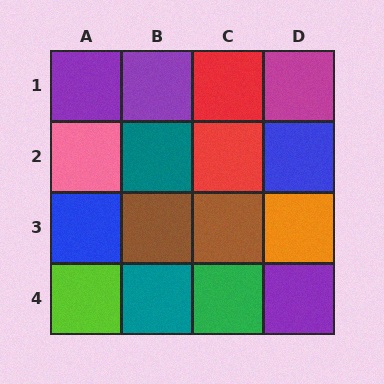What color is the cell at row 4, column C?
Green.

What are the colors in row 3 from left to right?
Blue, brown, brown, orange.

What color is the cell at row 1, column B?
Purple.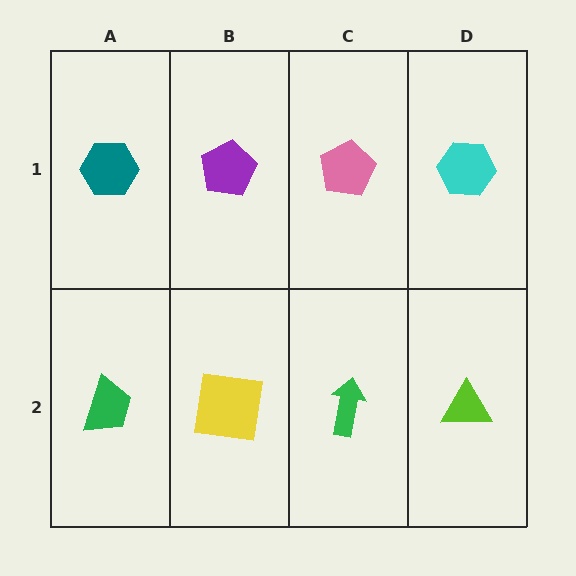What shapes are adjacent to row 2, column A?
A teal hexagon (row 1, column A), a yellow square (row 2, column B).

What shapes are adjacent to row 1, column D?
A lime triangle (row 2, column D), a pink pentagon (row 1, column C).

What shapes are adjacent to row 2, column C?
A pink pentagon (row 1, column C), a yellow square (row 2, column B), a lime triangle (row 2, column D).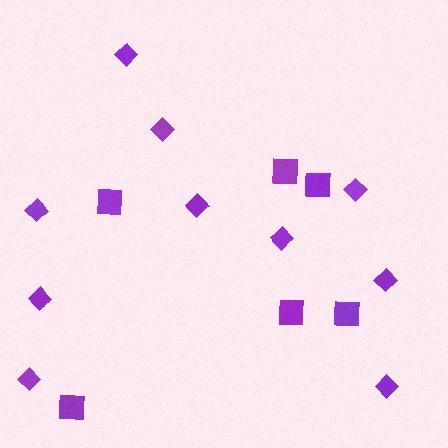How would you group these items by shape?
There are 2 groups: one group of diamonds (10) and one group of squares (6).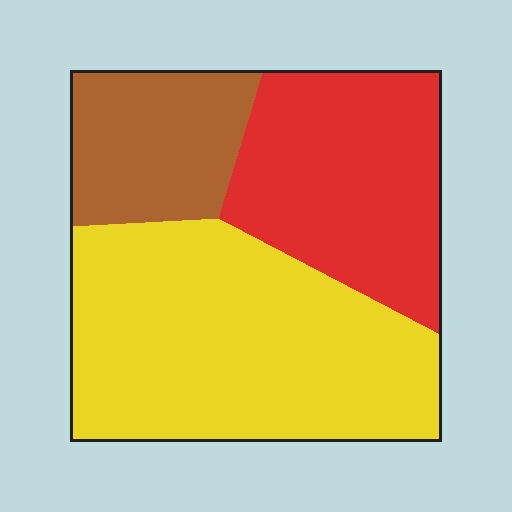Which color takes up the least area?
Brown, at roughly 20%.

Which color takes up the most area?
Yellow, at roughly 50%.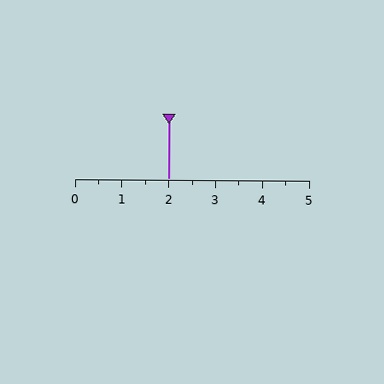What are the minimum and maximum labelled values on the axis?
The axis runs from 0 to 5.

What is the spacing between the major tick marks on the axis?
The major ticks are spaced 1 apart.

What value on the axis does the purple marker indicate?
The marker indicates approximately 2.